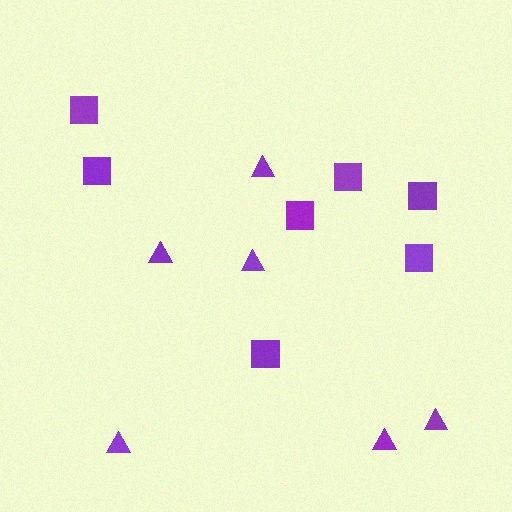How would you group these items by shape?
There are 2 groups: one group of triangles (6) and one group of squares (7).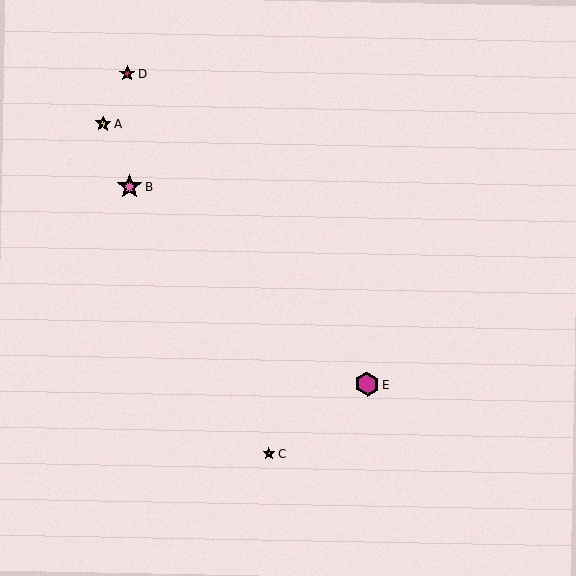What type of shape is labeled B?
Shape B is a pink star.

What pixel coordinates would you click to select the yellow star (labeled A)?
Click at (103, 124) to select the yellow star A.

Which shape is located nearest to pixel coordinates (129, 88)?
The red star (labeled D) at (127, 74) is nearest to that location.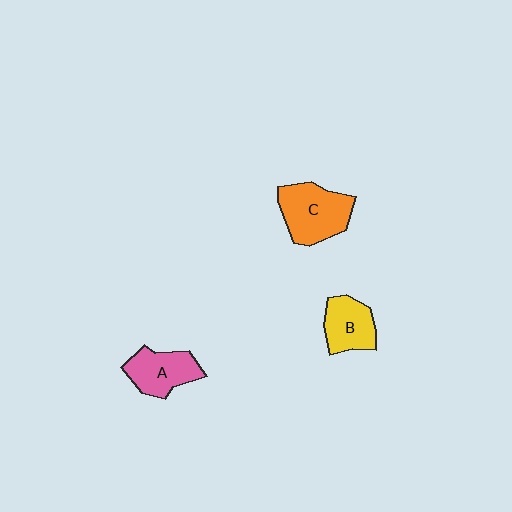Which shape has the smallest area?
Shape B (yellow).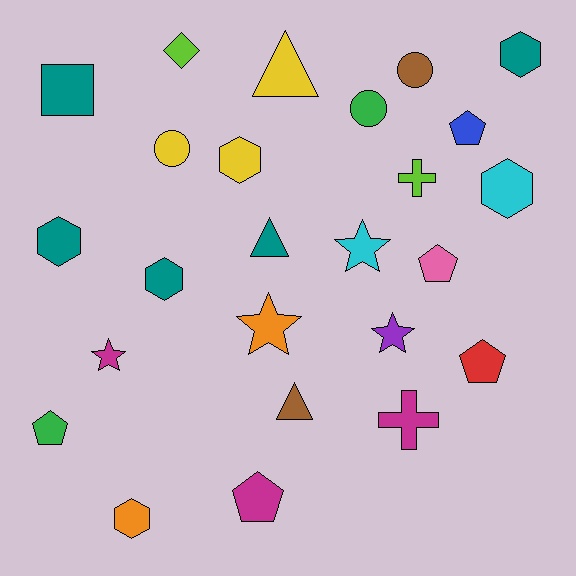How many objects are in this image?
There are 25 objects.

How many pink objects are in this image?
There is 1 pink object.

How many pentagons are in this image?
There are 5 pentagons.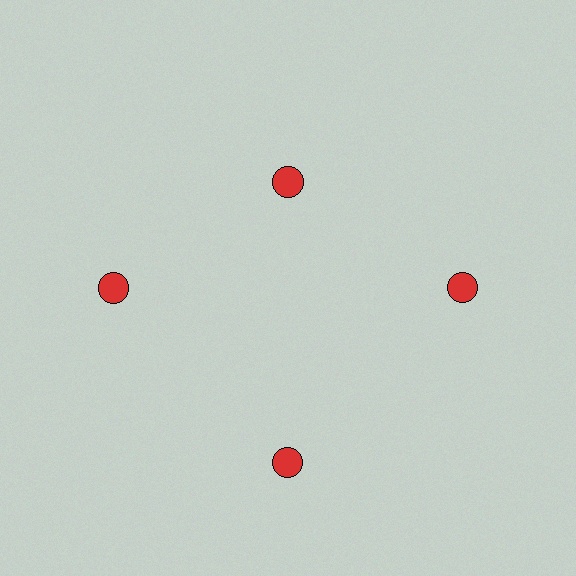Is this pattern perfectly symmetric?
No. The 4 red circles are arranged in a ring, but one element near the 12 o'clock position is pulled inward toward the center, breaking the 4-fold rotational symmetry.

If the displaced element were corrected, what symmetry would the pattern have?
It would have 4-fold rotational symmetry — the pattern would map onto itself every 90 degrees.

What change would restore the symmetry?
The symmetry would be restored by moving it outward, back onto the ring so that all 4 circles sit at equal angles and equal distance from the center.